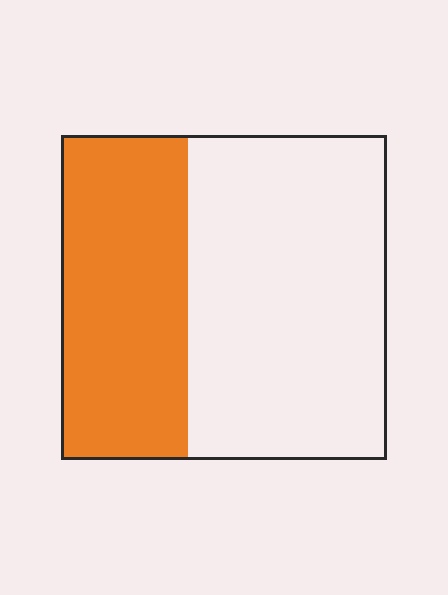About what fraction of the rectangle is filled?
About two fifths (2/5).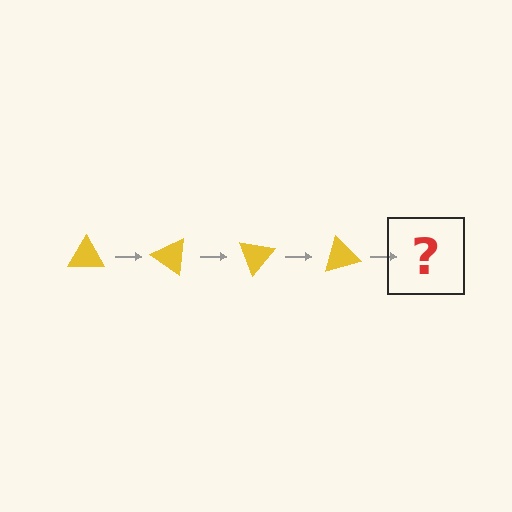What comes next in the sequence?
The next element should be a yellow triangle rotated 140 degrees.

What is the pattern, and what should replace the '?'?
The pattern is that the triangle rotates 35 degrees each step. The '?' should be a yellow triangle rotated 140 degrees.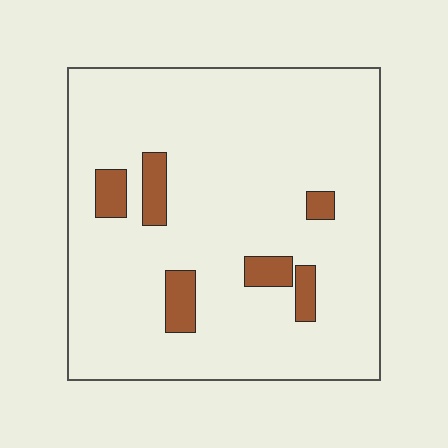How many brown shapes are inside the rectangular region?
6.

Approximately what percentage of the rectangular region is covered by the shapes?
Approximately 10%.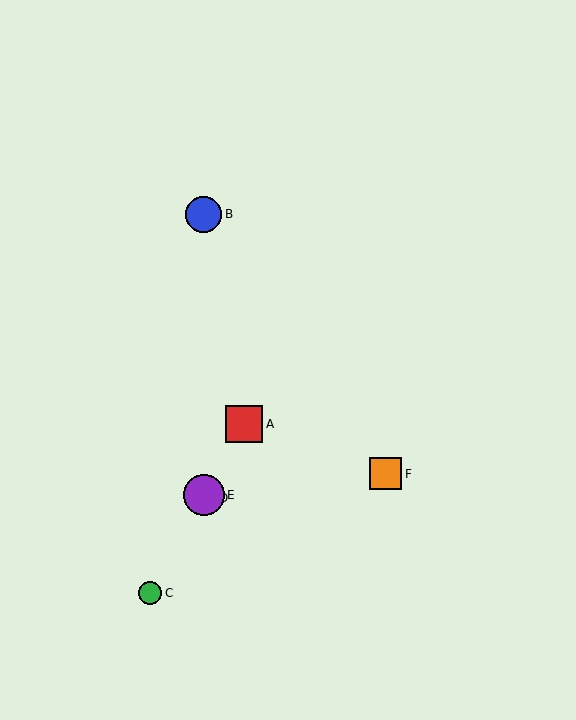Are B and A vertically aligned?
No, B is at x≈204 and A is at x≈244.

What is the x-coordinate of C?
Object C is at x≈150.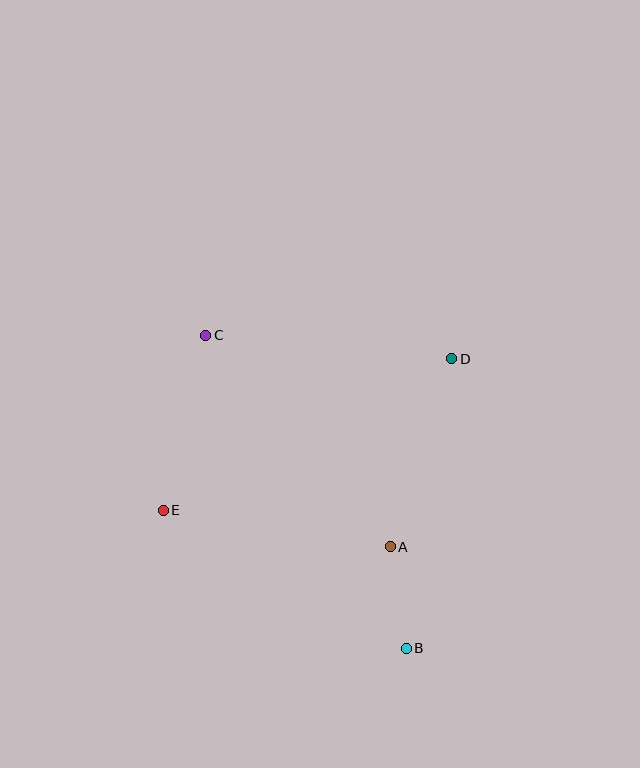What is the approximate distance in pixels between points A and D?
The distance between A and D is approximately 198 pixels.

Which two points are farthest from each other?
Points B and C are farthest from each other.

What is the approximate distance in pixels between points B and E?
The distance between B and E is approximately 279 pixels.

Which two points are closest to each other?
Points A and B are closest to each other.